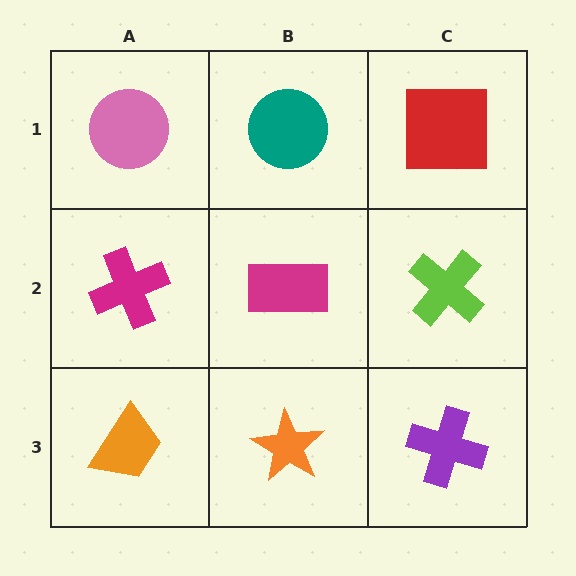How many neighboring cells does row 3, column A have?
2.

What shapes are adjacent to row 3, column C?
A lime cross (row 2, column C), an orange star (row 3, column B).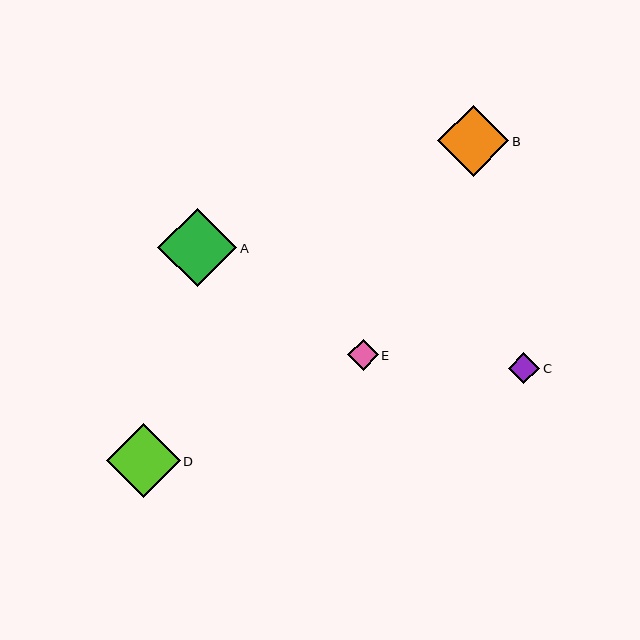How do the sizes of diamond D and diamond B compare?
Diamond D and diamond B are approximately the same size.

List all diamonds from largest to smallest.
From largest to smallest: A, D, B, C, E.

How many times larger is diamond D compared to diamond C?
Diamond D is approximately 2.3 times the size of diamond C.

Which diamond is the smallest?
Diamond E is the smallest with a size of approximately 31 pixels.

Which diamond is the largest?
Diamond A is the largest with a size of approximately 79 pixels.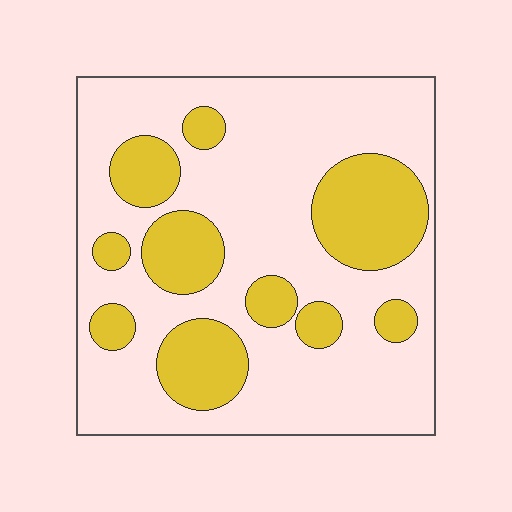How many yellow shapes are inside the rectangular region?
10.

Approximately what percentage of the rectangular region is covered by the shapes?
Approximately 30%.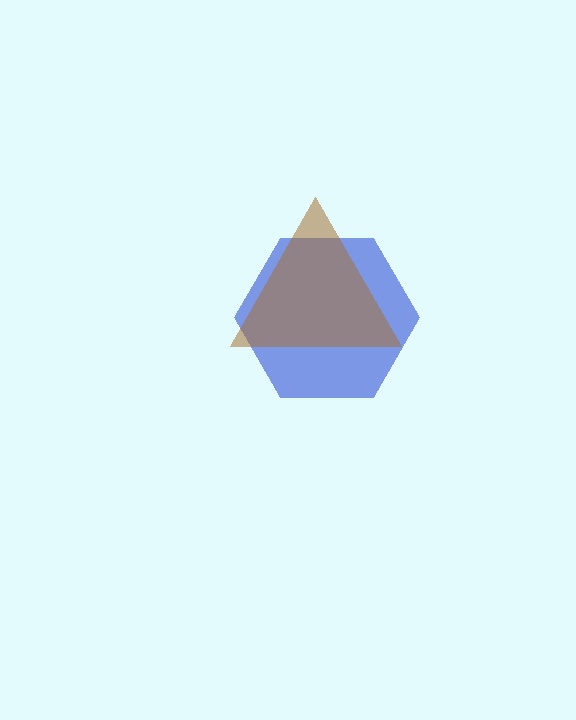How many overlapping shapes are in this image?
There are 2 overlapping shapes in the image.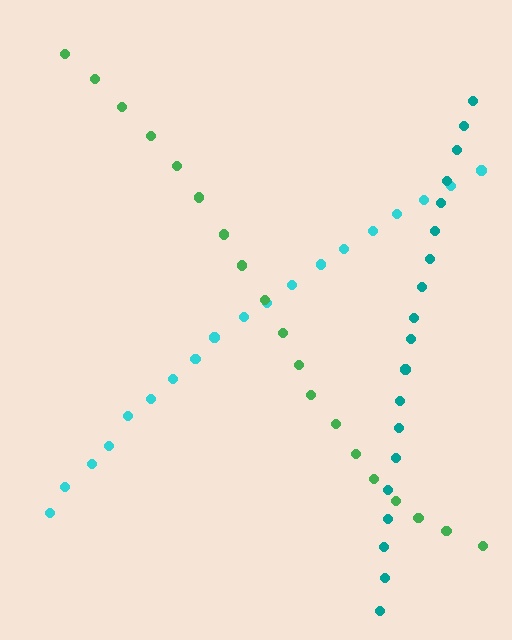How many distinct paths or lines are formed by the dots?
There are 3 distinct paths.